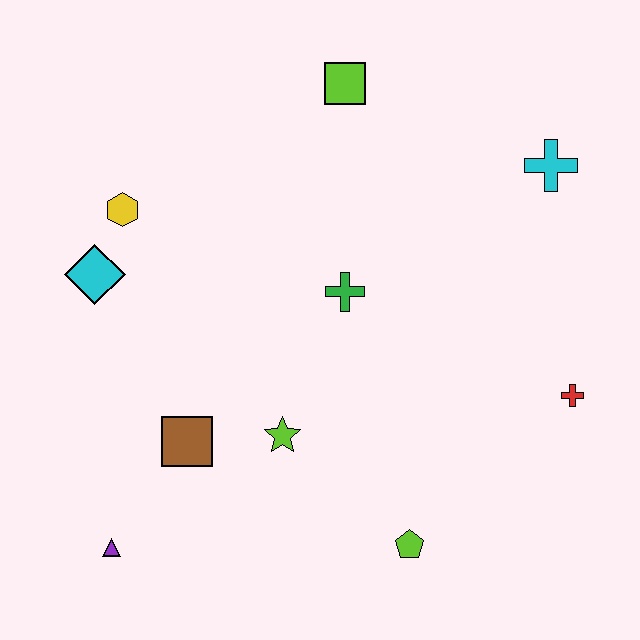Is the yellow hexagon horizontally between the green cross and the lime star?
No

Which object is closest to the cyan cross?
The lime square is closest to the cyan cross.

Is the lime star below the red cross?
Yes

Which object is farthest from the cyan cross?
The purple triangle is farthest from the cyan cross.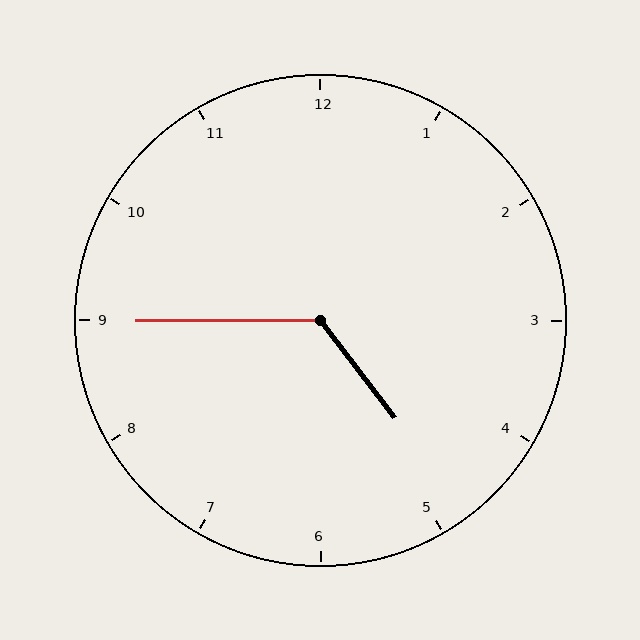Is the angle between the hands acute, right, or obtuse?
It is obtuse.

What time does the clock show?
4:45.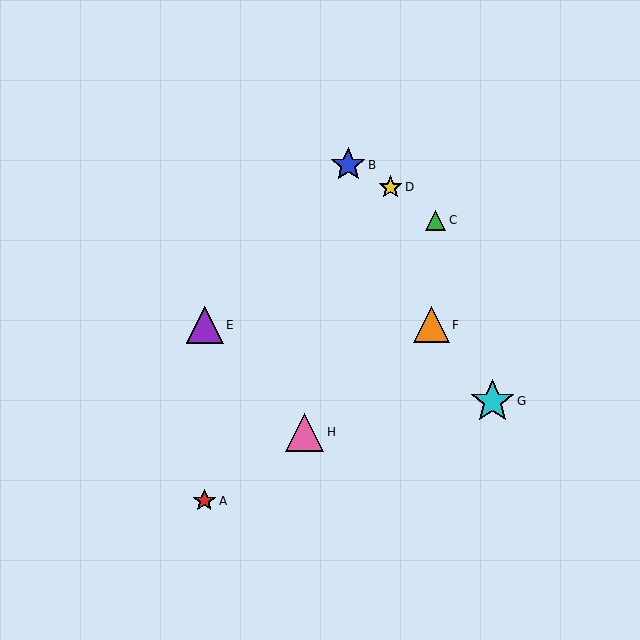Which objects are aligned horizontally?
Objects E, F are aligned horizontally.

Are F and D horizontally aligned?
No, F is at y≈325 and D is at y≈188.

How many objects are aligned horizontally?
2 objects (E, F) are aligned horizontally.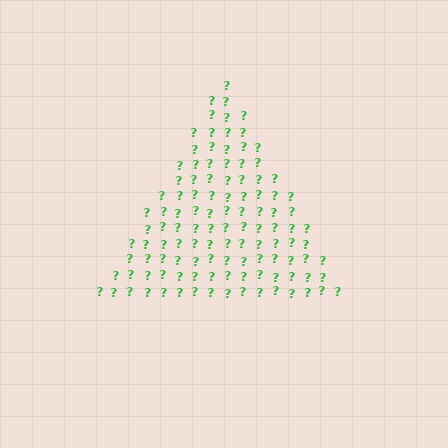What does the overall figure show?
The overall figure shows a triangle.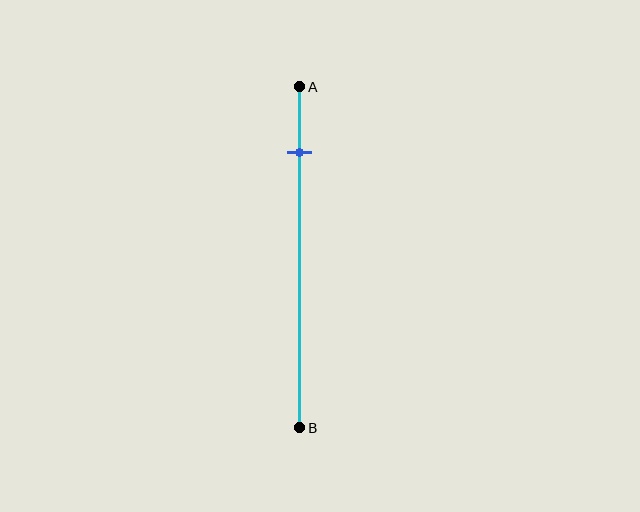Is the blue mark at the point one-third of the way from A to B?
No, the mark is at about 20% from A, not at the 33% one-third point.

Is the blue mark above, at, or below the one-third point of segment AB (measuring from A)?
The blue mark is above the one-third point of segment AB.